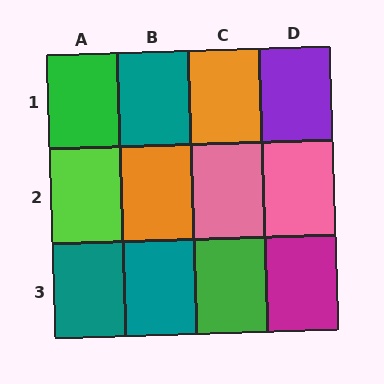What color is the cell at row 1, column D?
Purple.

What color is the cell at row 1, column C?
Orange.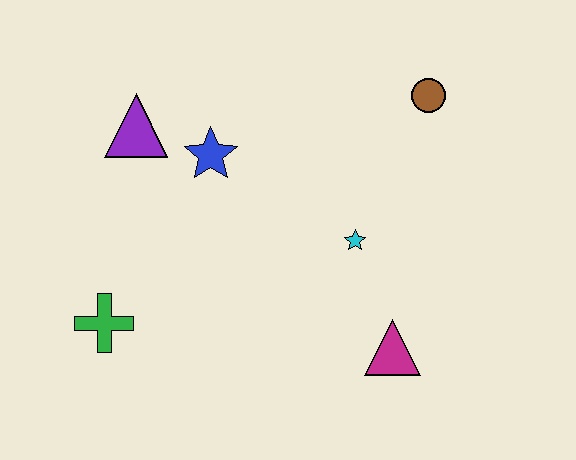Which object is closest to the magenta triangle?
The cyan star is closest to the magenta triangle.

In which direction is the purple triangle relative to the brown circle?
The purple triangle is to the left of the brown circle.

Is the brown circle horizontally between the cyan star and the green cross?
No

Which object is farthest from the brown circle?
The green cross is farthest from the brown circle.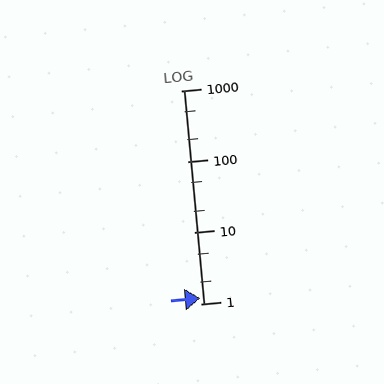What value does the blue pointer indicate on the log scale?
The pointer indicates approximately 1.2.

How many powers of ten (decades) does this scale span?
The scale spans 3 decades, from 1 to 1000.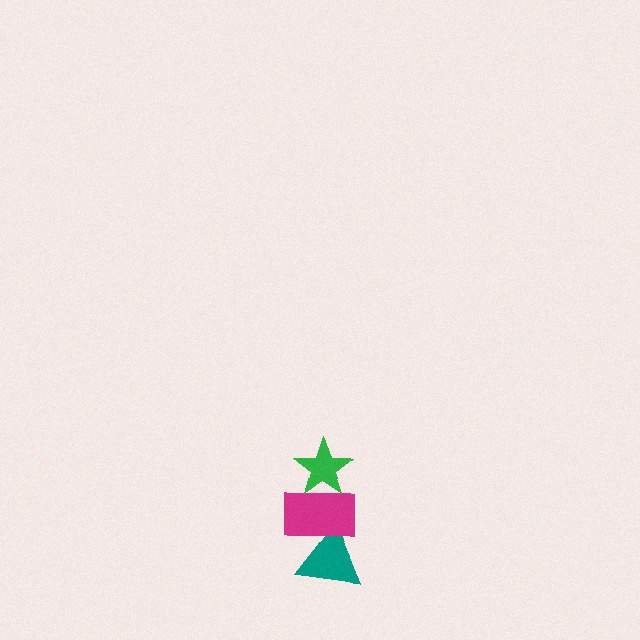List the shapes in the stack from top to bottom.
From top to bottom: the green star, the magenta rectangle, the teal triangle.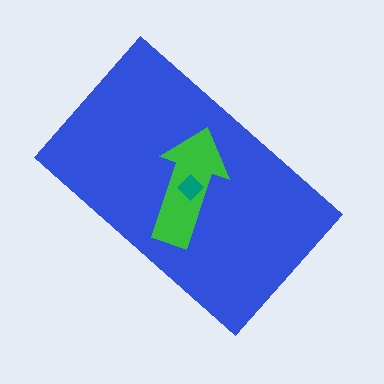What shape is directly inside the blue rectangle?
The green arrow.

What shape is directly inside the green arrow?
The teal diamond.